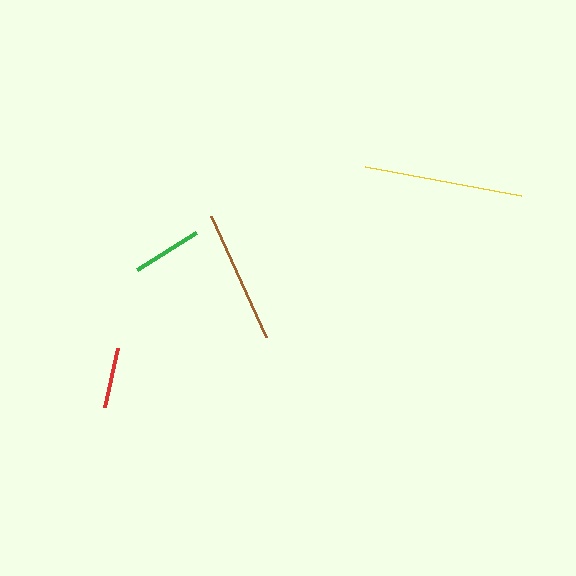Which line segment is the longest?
The yellow line is the longest at approximately 158 pixels.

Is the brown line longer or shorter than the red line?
The brown line is longer than the red line.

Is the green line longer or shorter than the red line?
The green line is longer than the red line.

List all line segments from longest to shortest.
From longest to shortest: yellow, brown, green, red.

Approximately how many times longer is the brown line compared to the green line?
The brown line is approximately 1.9 times the length of the green line.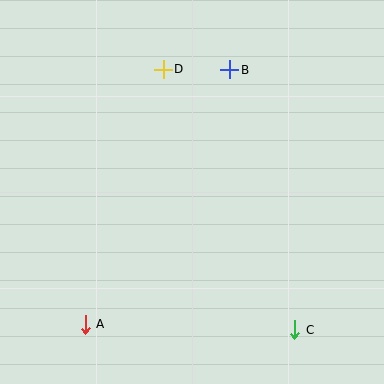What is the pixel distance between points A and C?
The distance between A and C is 210 pixels.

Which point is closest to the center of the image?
Point D at (163, 69) is closest to the center.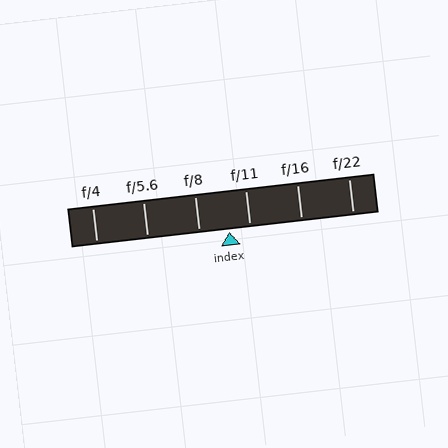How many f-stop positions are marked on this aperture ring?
There are 6 f-stop positions marked.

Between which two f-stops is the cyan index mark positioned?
The index mark is between f/8 and f/11.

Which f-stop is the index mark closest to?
The index mark is closest to f/11.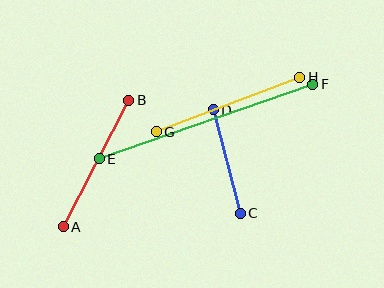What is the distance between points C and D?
The distance is approximately 107 pixels.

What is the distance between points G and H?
The distance is approximately 154 pixels.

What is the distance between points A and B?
The distance is approximately 143 pixels.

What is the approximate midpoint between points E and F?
The midpoint is at approximately (206, 121) pixels.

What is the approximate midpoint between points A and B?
The midpoint is at approximately (96, 163) pixels.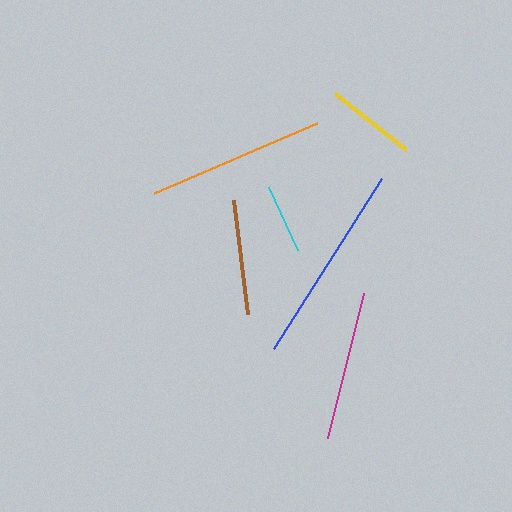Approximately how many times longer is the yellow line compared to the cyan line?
The yellow line is approximately 1.3 times the length of the cyan line.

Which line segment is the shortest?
The cyan line is the shortest at approximately 69 pixels.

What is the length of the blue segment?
The blue segment is approximately 201 pixels long.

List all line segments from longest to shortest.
From longest to shortest: blue, orange, magenta, brown, yellow, cyan.